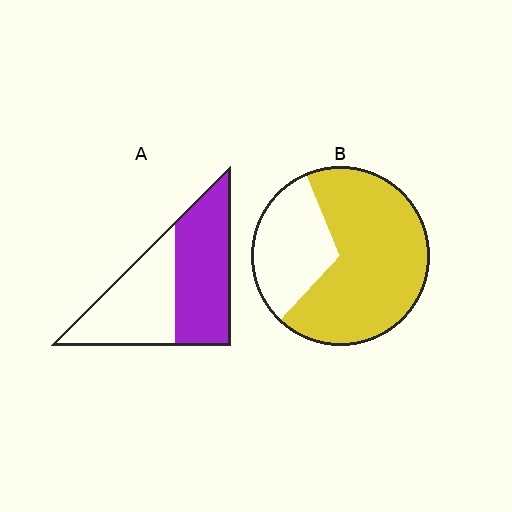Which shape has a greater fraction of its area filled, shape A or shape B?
Shape B.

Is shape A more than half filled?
Roughly half.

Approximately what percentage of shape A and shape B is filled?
A is approximately 50% and B is approximately 70%.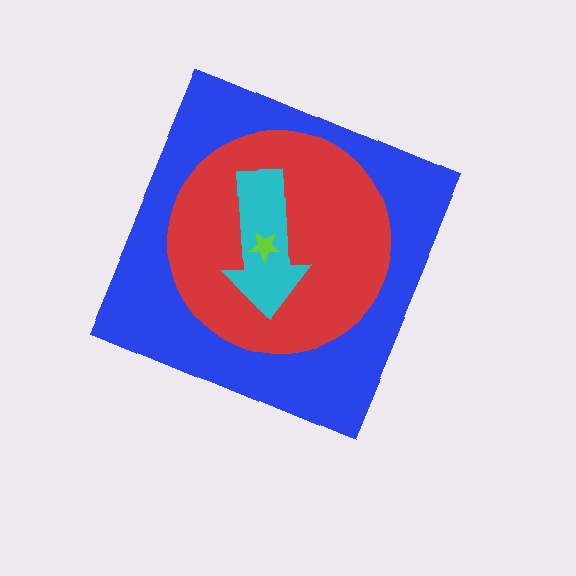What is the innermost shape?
The lime star.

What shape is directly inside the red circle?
The cyan arrow.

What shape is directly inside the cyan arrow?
The lime star.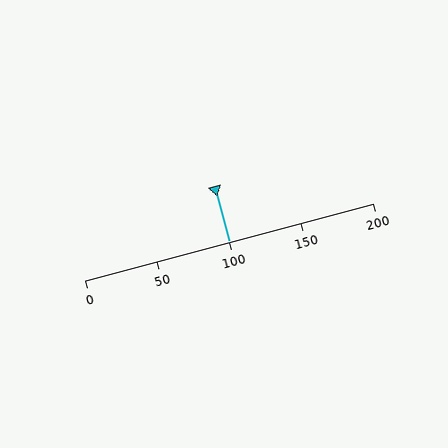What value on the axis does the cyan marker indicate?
The marker indicates approximately 100.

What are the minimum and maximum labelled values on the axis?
The axis runs from 0 to 200.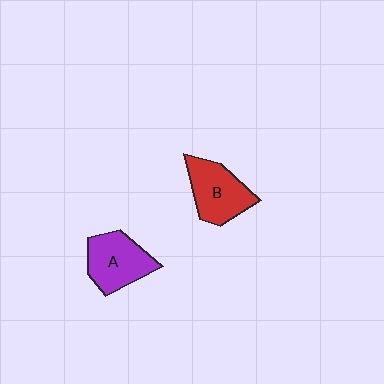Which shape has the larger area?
Shape B (red).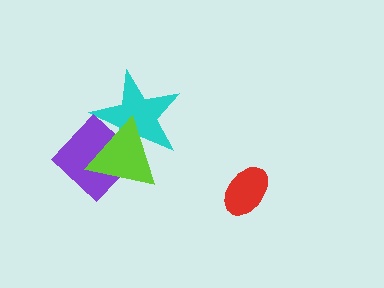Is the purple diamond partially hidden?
Yes, it is partially covered by another shape.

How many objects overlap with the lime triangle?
2 objects overlap with the lime triangle.